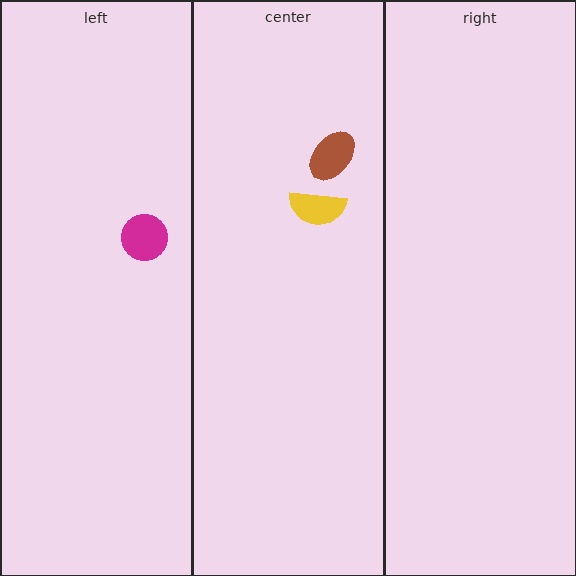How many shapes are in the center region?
2.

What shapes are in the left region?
The magenta circle.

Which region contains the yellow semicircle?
The center region.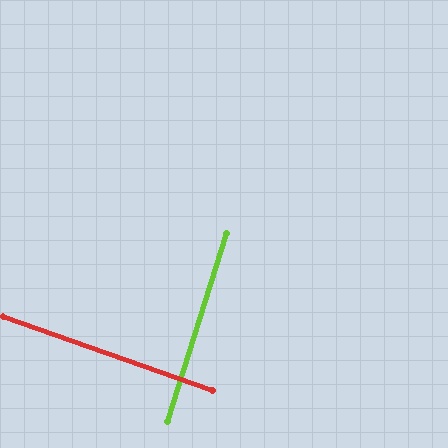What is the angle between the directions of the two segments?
Approximately 88 degrees.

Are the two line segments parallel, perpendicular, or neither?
Perpendicular — they meet at approximately 88°.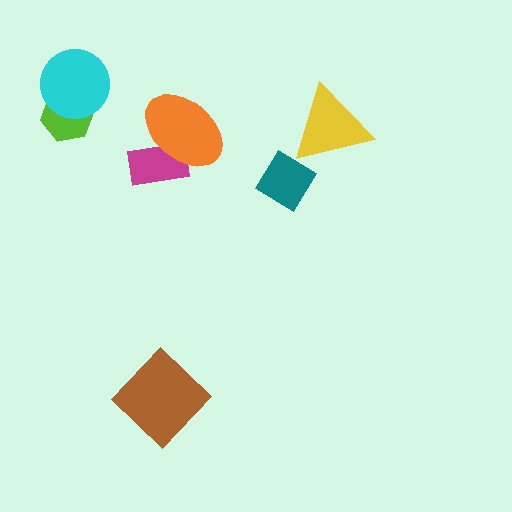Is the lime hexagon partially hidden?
Yes, it is partially covered by another shape.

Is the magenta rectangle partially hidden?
Yes, it is partially covered by another shape.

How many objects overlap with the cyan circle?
1 object overlaps with the cyan circle.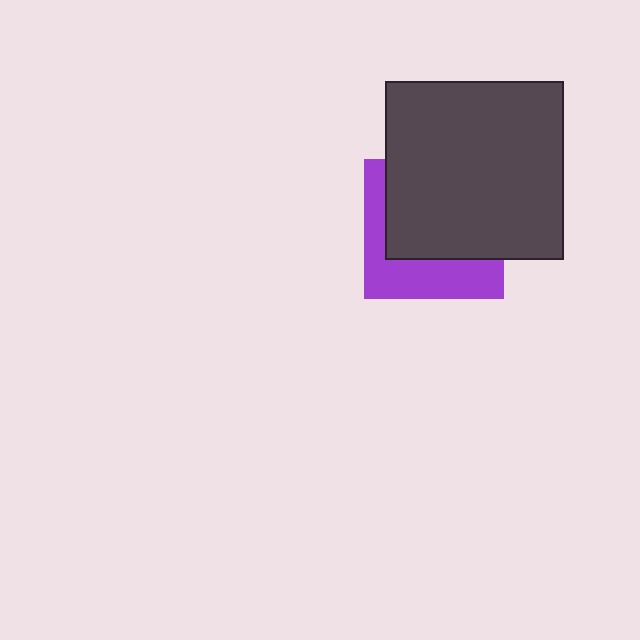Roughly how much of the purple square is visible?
A small part of it is visible (roughly 40%).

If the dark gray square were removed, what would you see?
You would see the complete purple square.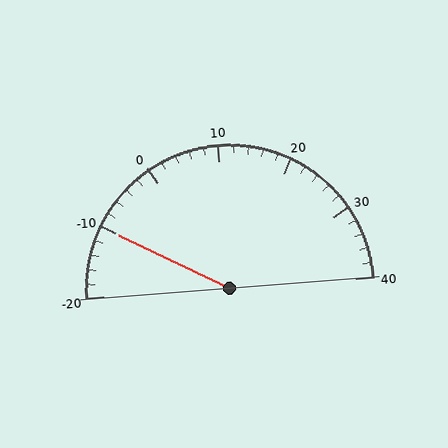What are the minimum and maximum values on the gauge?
The gauge ranges from -20 to 40.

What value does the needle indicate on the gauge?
The needle indicates approximately -10.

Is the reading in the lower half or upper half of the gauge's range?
The reading is in the lower half of the range (-20 to 40).